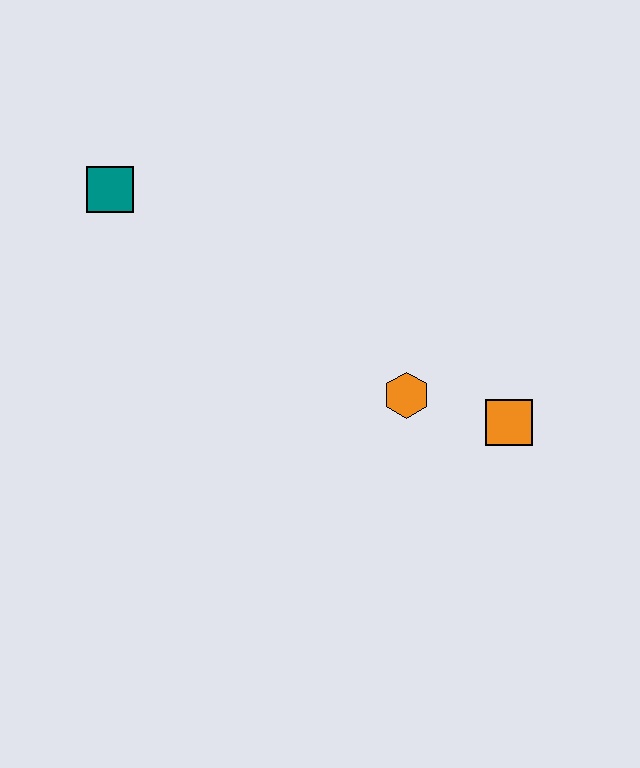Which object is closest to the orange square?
The orange hexagon is closest to the orange square.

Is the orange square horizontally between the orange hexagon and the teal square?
No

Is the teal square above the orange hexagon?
Yes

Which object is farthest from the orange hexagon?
The teal square is farthest from the orange hexagon.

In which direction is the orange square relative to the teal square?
The orange square is to the right of the teal square.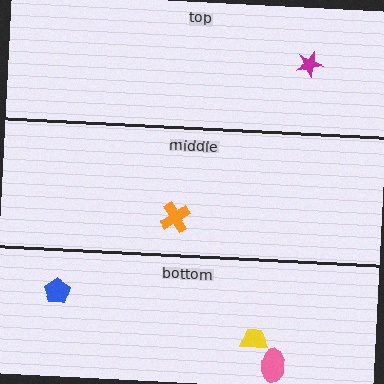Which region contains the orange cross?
The middle region.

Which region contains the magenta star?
The top region.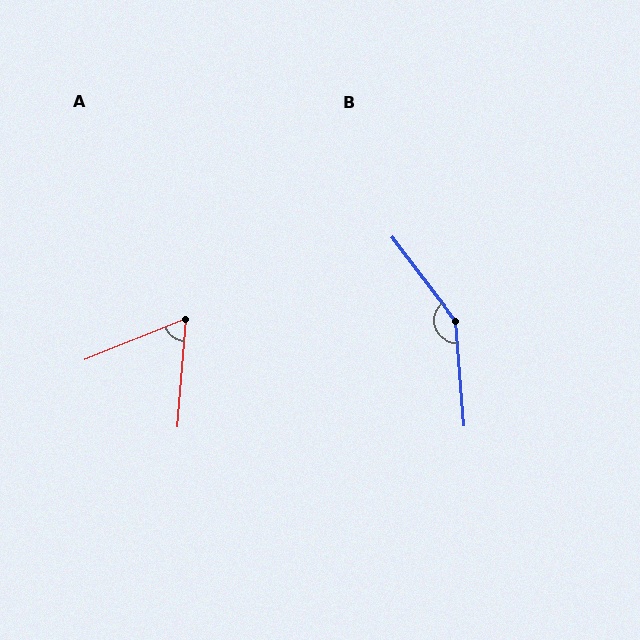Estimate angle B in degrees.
Approximately 147 degrees.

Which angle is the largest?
B, at approximately 147 degrees.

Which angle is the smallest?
A, at approximately 63 degrees.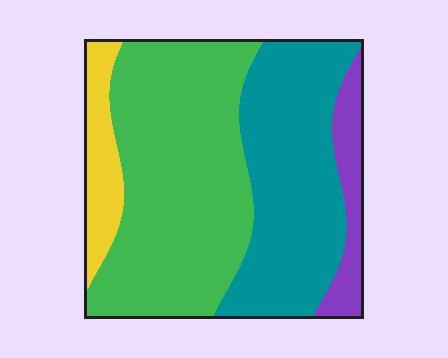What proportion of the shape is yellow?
Yellow covers 10% of the shape.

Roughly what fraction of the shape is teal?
Teal takes up about one third (1/3) of the shape.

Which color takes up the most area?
Green, at roughly 45%.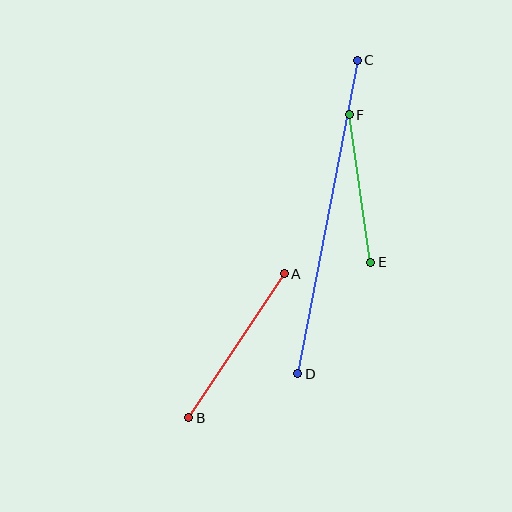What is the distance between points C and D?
The distance is approximately 319 pixels.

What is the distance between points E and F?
The distance is approximately 149 pixels.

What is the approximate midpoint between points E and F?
The midpoint is at approximately (360, 189) pixels.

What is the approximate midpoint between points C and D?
The midpoint is at approximately (327, 217) pixels.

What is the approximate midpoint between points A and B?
The midpoint is at approximately (237, 346) pixels.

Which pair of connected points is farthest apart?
Points C and D are farthest apart.